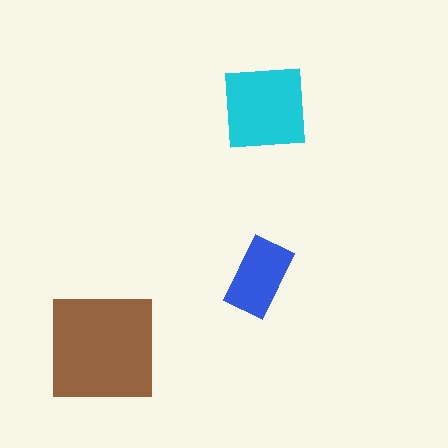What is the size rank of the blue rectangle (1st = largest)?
3rd.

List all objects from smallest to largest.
The blue rectangle, the cyan square, the brown square.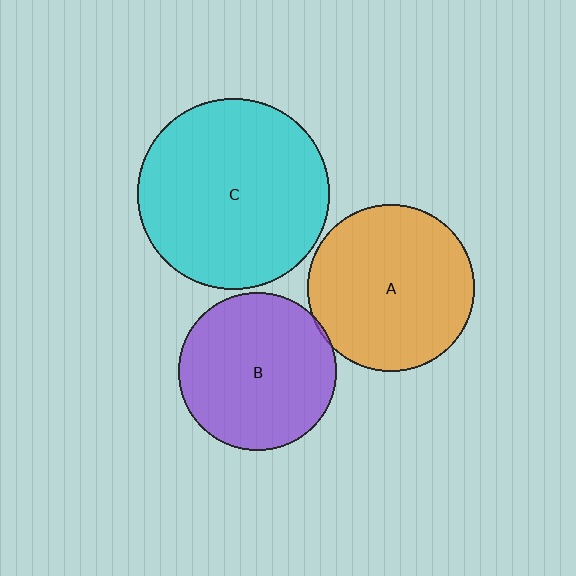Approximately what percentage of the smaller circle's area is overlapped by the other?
Approximately 5%.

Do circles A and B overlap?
Yes.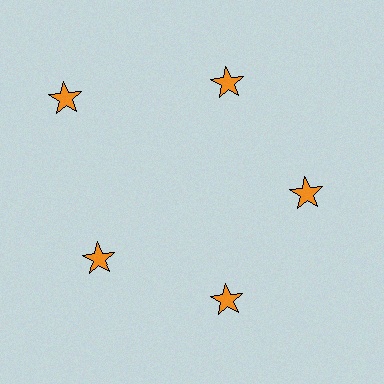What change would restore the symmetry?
The symmetry would be restored by moving it inward, back onto the ring so that all 5 stars sit at equal angles and equal distance from the center.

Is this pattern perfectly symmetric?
No. The 5 orange stars are arranged in a ring, but one element near the 10 o'clock position is pushed outward from the center, breaking the 5-fold rotational symmetry.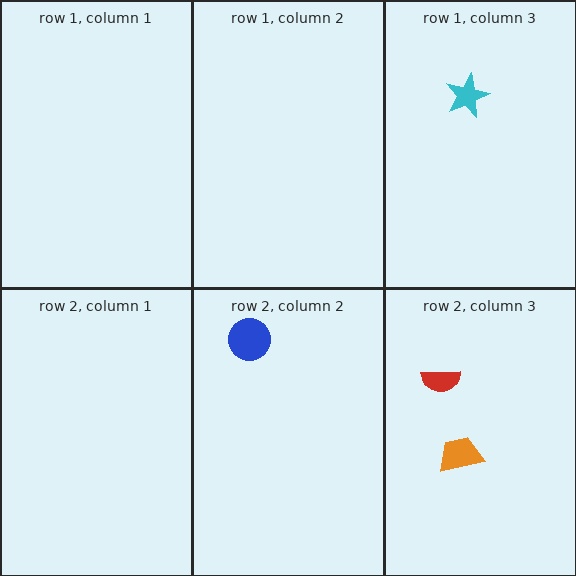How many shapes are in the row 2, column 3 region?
2.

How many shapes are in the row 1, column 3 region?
1.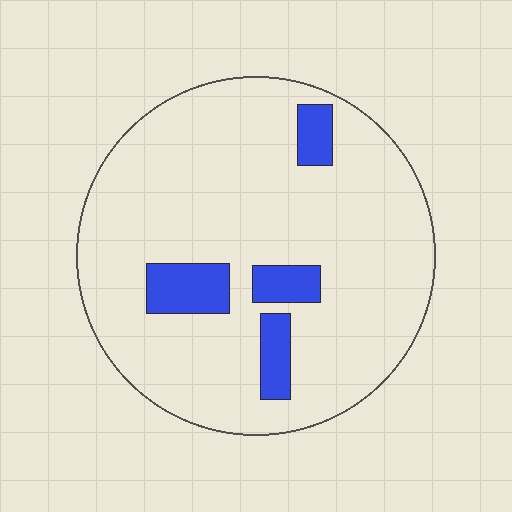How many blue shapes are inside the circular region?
4.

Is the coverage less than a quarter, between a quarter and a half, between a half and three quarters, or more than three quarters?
Less than a quarter.